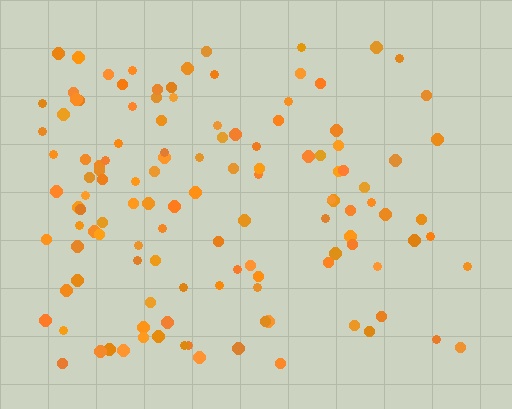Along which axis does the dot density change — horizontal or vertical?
Horizontal.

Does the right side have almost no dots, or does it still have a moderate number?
Still a moderate number, just noticeably fewer than the left.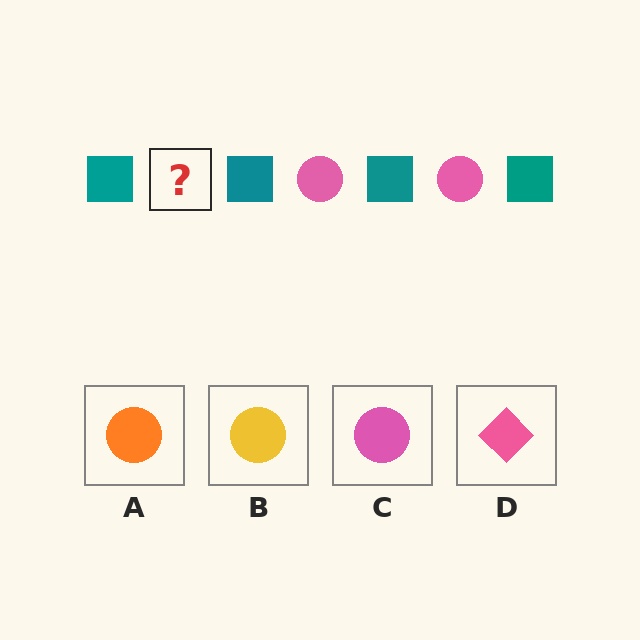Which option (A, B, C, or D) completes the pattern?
C.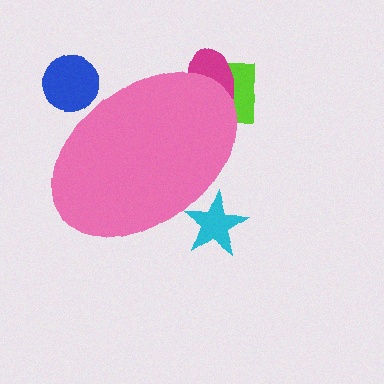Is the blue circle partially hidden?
Yes, the blue circle is partially hidden behind the pink ellipse.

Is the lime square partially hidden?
Yes, the lime square is partially hidden behind the pink ellipse.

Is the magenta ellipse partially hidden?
Yes, the magenta ellipse is partially hidden behind the pink ellipse.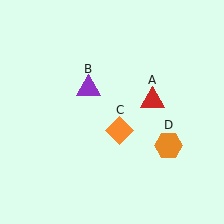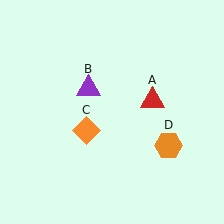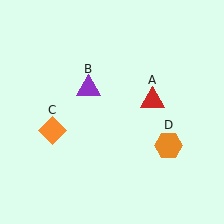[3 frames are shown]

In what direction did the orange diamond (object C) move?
The orange diamond (object C) moved left.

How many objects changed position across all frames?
1 object changed position: orange diamond (object C).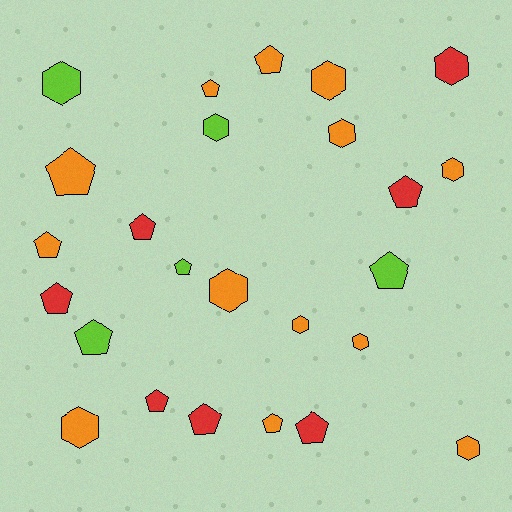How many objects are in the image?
There are 25 objects.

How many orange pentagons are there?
There are 5 orange pentagons.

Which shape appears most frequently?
Pentagon, with 14 objects.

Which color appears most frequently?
Orange, with 13 objects.